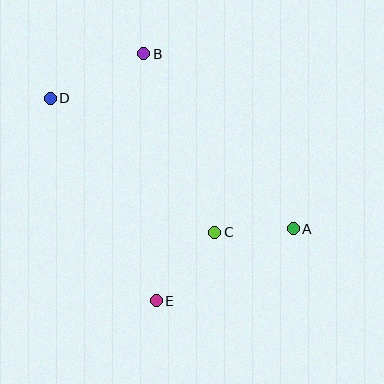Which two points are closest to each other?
Points A and C are closest to each other.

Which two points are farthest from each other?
Points A and D are farthest from each other.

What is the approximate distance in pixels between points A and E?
The distance between A and E is approximately 155 pixels.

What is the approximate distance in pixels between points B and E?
The distance between B and E is approximately 247 pixels.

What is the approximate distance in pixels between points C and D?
The distance between C and D is approximately 212 pixels.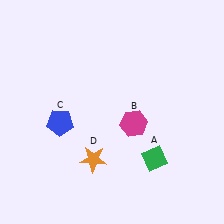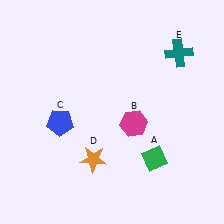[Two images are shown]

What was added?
A teal cross (E) was added in Image 2.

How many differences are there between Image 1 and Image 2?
There is 1 difference between the two images.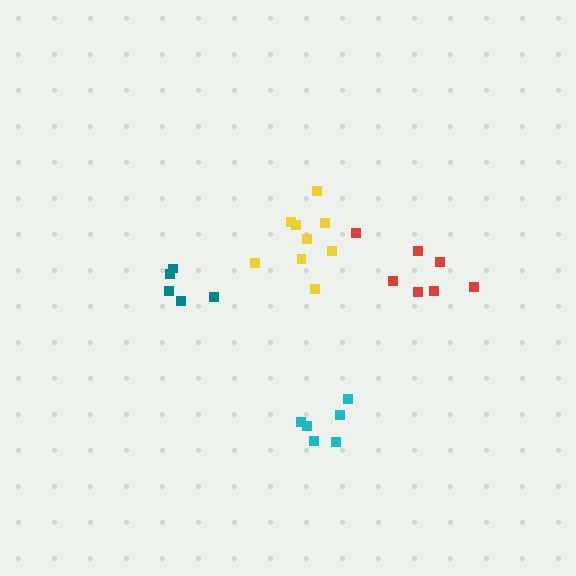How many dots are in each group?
Group 1: 7 dots, Group 2: 5 dots, Group 3: 6 dots, Group 4: 9 dots (27 total).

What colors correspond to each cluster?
The clusters are colored: red, teal, cyan, yellow.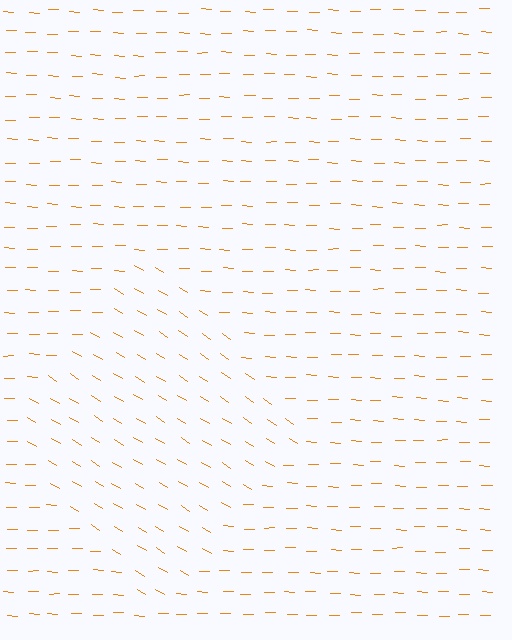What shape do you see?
I see a diamond.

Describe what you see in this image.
The image is filled with small orange line segments. A diamond region in the image has lines oriented differently from the surrounding lines, creating a visible texture boundary.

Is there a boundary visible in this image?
Yes, there is a texture boundary formed by a change in line orientation.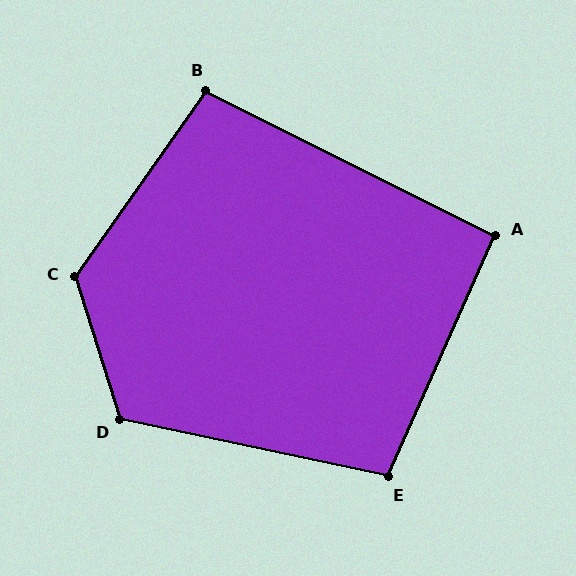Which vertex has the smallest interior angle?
A, at approximately 93 degrees.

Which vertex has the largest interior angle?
C, at approximately 127 degrees.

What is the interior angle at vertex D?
Approximately 119 degrees (obtuse).